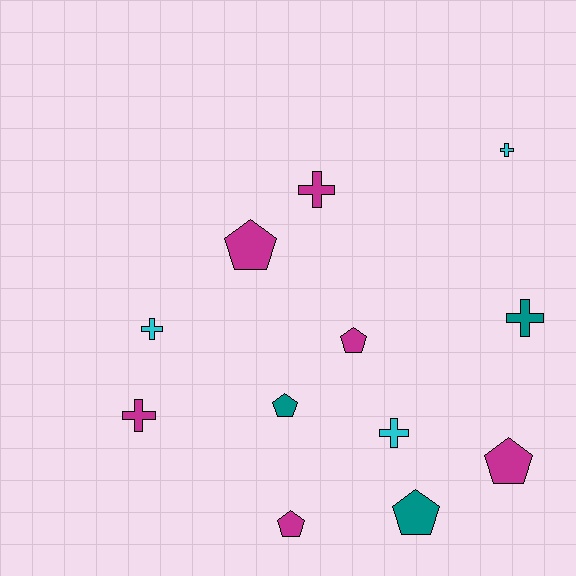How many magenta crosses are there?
There are 2 magenta crosses.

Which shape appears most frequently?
Pentagon, with 6 objects.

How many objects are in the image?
There are 12 objects.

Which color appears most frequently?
Magenta, with 6 objects.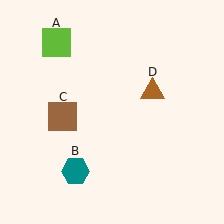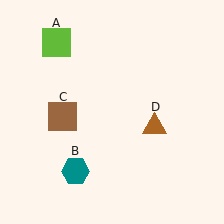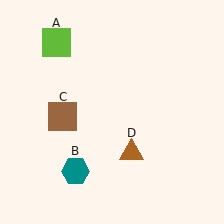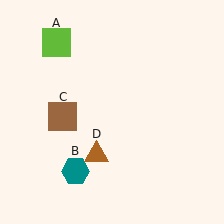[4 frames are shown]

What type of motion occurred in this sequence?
The brown triangle (object D) rotated clockwise around the center of the scene.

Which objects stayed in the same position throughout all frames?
Lime square (object A) and teal hexagon (object B) and brown square (object C) remained stationary.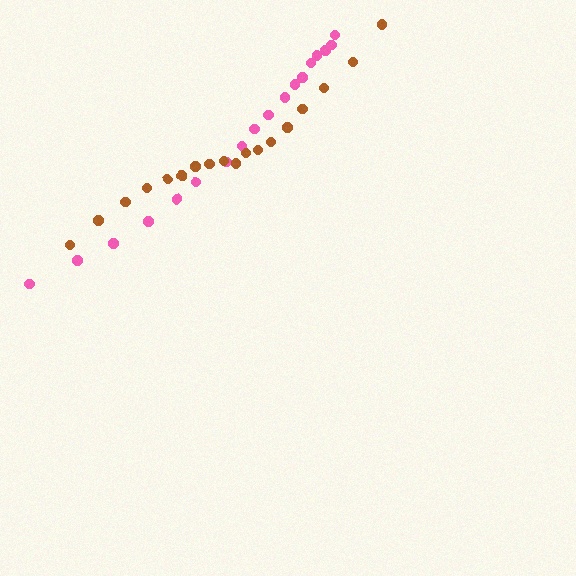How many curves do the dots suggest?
There are 2 distinct paths.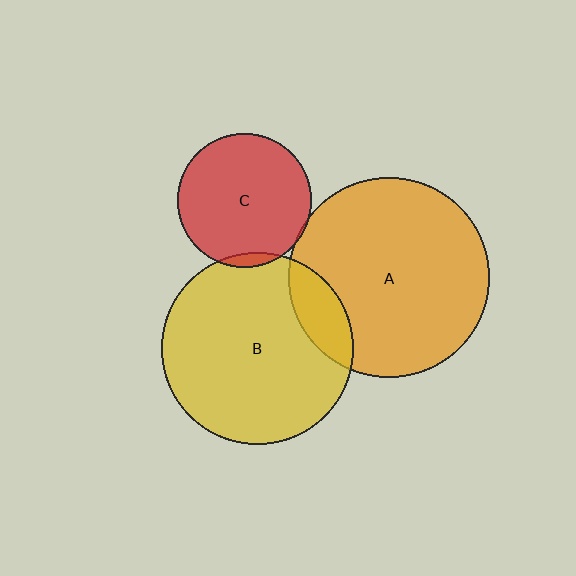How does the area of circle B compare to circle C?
Approximately 2.1 times.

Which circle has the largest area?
Circle A (orange).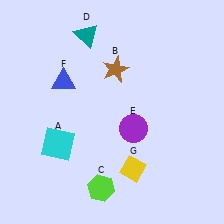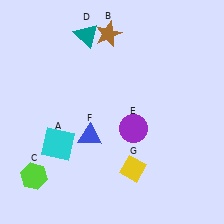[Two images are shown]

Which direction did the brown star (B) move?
The brown star (B) moved up.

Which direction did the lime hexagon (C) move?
The lime hexagon (C) moved left.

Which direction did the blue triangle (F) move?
The blue triangle (F) moved down.